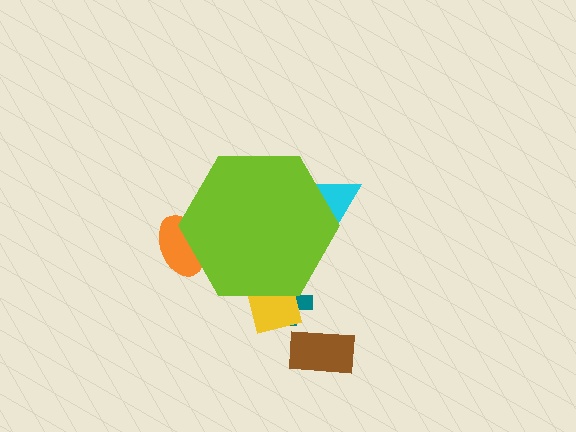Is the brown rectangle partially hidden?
No, the brown rectangle is fully visible.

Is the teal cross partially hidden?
Yes, the teal cross is partially hidden behind the lime hexagon.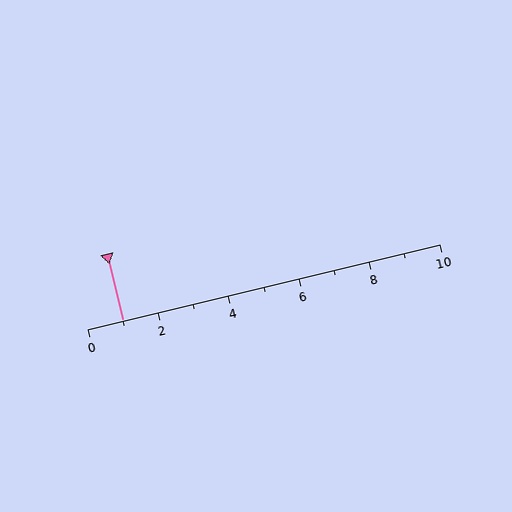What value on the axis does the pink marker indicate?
The marker indicates approximately 1.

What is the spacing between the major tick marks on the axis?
The major ticks are spaced 2 apart.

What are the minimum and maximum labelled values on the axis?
The axis runs from 0 to 10.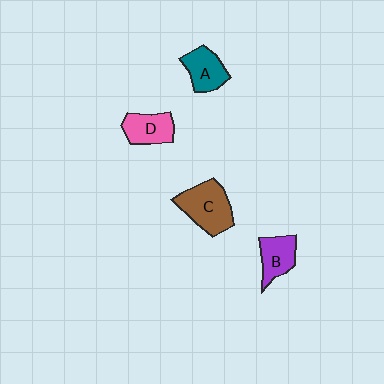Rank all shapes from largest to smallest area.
From largest to smallest: C (brown), A (teal), D (pink), B (purple).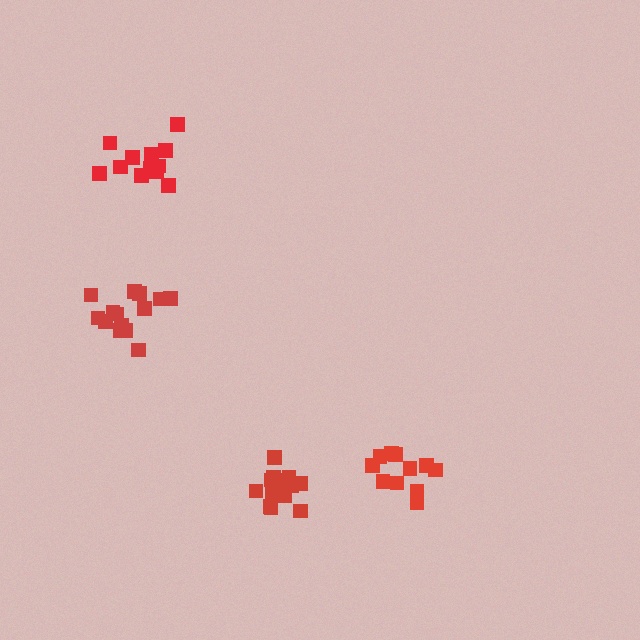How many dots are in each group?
Group 1: 11 dots, Group 2: 14 dots, Group 3: 12 dots, Group 4: 16 dots (53 total).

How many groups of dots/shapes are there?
There are 4 groups.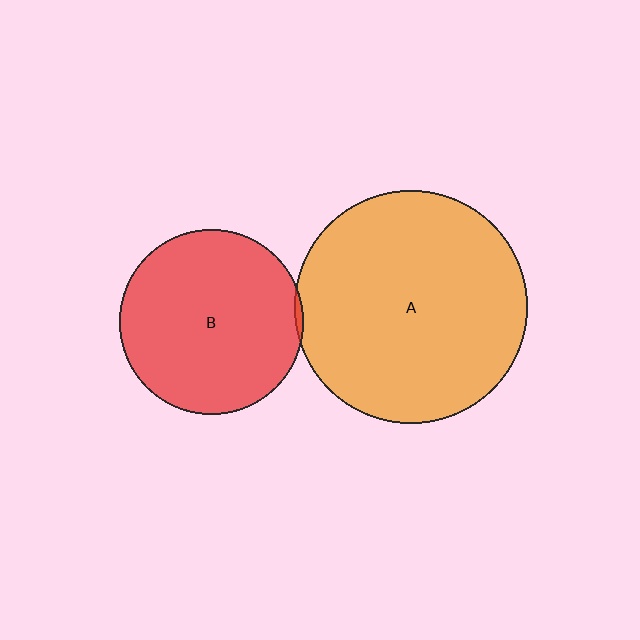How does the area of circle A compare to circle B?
Approximately 1.6 times.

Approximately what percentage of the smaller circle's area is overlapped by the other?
Approximately 5%.